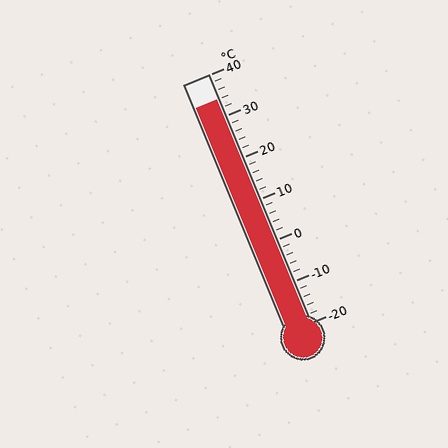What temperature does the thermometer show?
The thermometer shows approximately 34°C.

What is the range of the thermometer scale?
The thermometer scale ranges from -20°C to 40°C.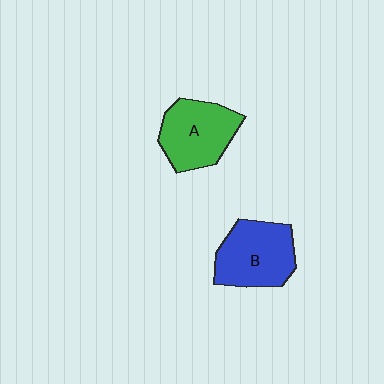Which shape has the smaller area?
Shape A (green).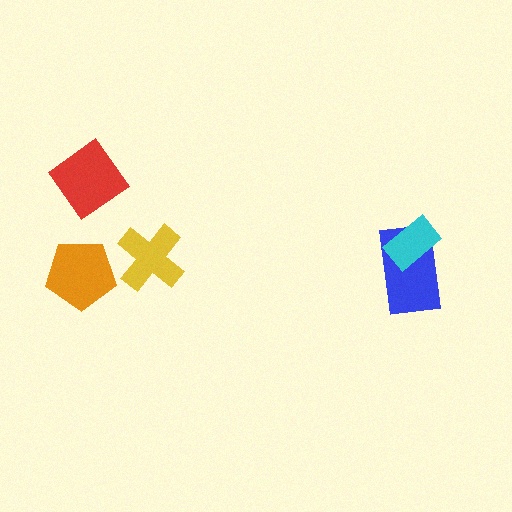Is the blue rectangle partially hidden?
Yes, it is partially covered by another shape.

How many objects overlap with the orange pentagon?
0 objects overlap with the orange pentagon.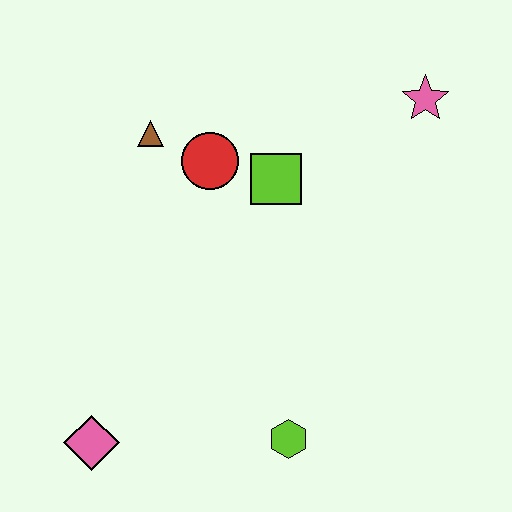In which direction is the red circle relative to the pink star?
The red circle is to the left of the pink star.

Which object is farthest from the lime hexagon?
The pink star is farthest from the lime hexagon.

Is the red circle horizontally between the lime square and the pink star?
No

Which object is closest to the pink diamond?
The lime hexagon is closest to the pink diamond.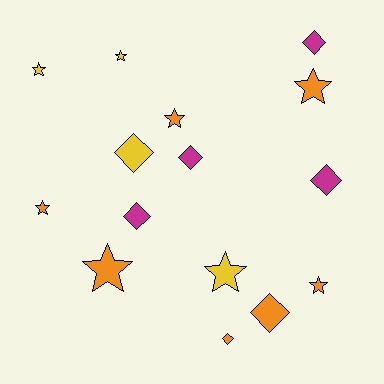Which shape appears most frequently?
Star, with 8 objects.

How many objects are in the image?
There are 15 objects.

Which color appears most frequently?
Orange, with 7 objects.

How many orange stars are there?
There are 5 orange stars.